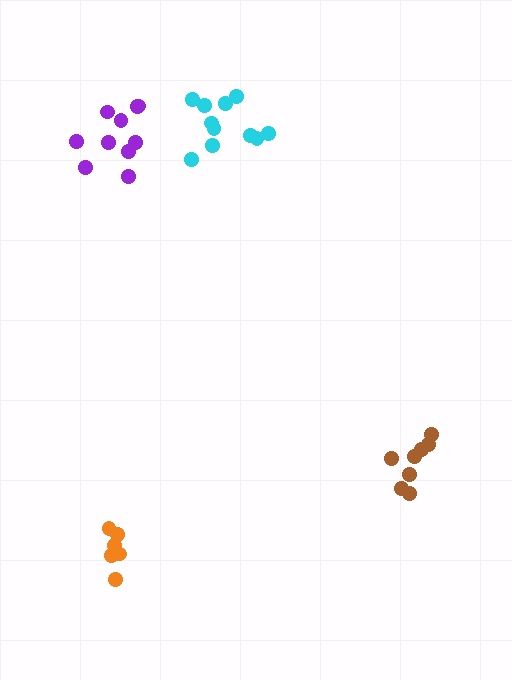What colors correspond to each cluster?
The clusters are colored: purple, cyan, orange, brown.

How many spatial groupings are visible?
There are 4 spatial groupings.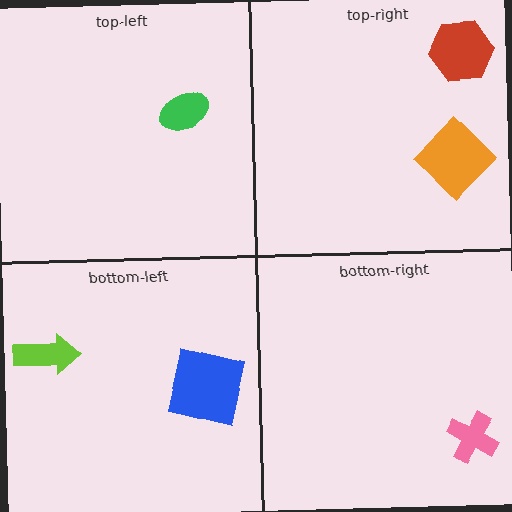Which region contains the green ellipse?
The top-left region.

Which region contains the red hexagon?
The top-right region.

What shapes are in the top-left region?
The green ellipse.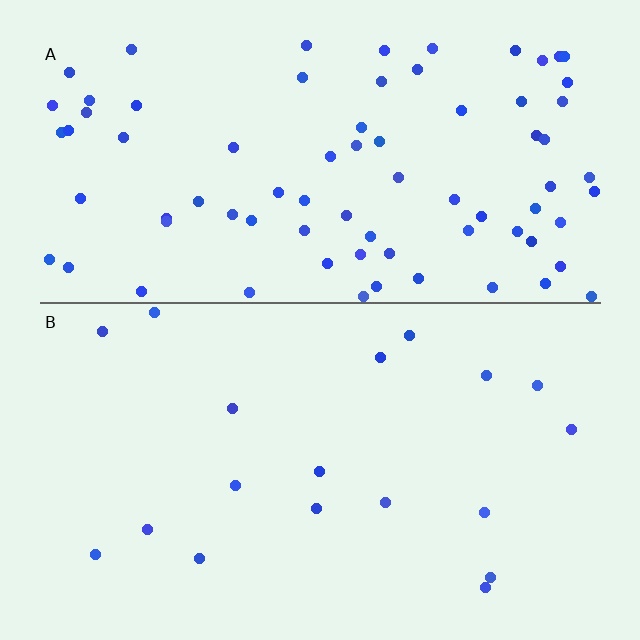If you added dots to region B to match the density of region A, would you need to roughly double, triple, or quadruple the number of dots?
Approximately quadruple.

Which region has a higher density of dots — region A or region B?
A (the top).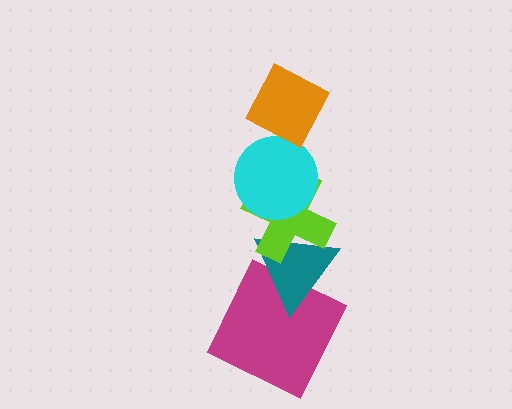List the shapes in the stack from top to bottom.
From top to bottom: the orange diamond, the cyan circle, the lime cross, the teal triangle, the magenta square.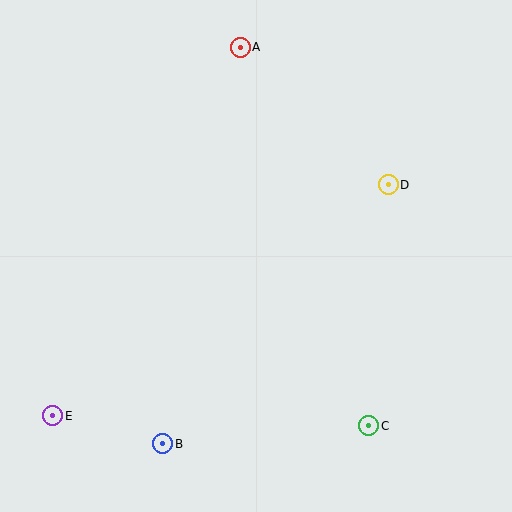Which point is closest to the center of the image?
Point D at (388, 185) is closest to the center.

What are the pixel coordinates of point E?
Point E is at (53, 416).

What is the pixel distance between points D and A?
The distance between D and A is 202 pixels.